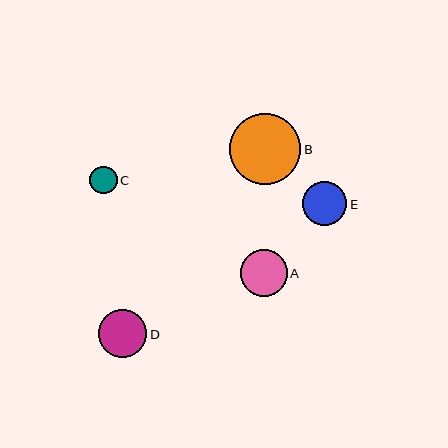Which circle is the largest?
Circle B is the largest with a size of approximately 71 pixels.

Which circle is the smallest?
Circle C is the smallest with a size of approximately 27 pixels.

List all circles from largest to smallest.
From largest to smallest: B, D, A, E, C.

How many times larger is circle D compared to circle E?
Circle D is approximately 1.1 times the size of circle E.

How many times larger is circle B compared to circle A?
Circle B is approximately 1.5 times the size of circle A.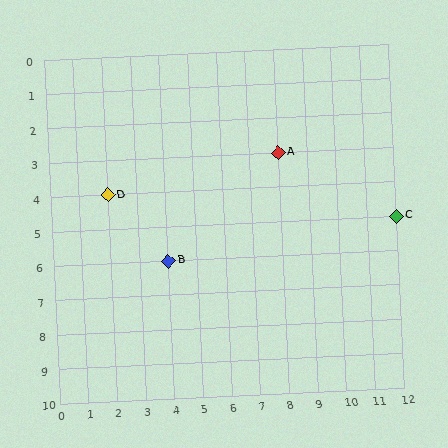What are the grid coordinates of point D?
Point D is at grid coordinates (2, 4).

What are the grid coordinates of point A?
Point A is at grid coordinates (8, 3).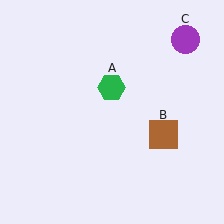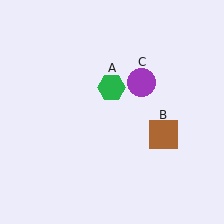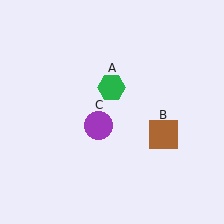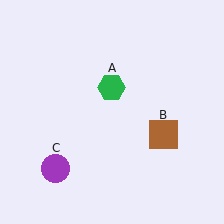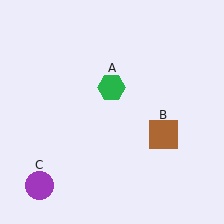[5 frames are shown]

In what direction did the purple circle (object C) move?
The purple circle (object C) moved down and to the left.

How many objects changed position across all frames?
1 object changed position: purple circle (object C).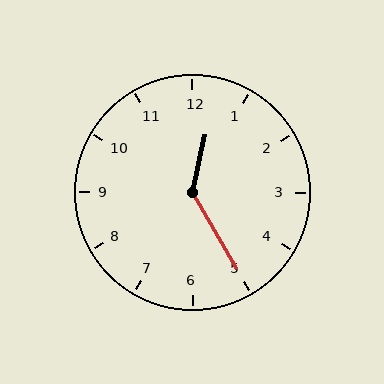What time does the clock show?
12:25.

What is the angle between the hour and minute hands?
Approximately 138 degrees.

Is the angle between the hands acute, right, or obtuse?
It is obtuse.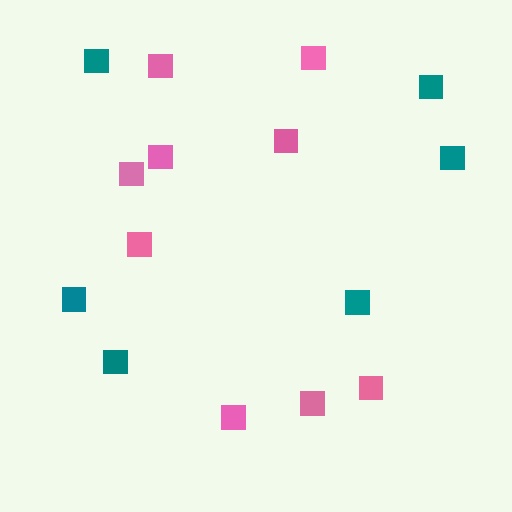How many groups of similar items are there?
There are 2 groups: one group of pink squares (9) and one group of teal squares (6).